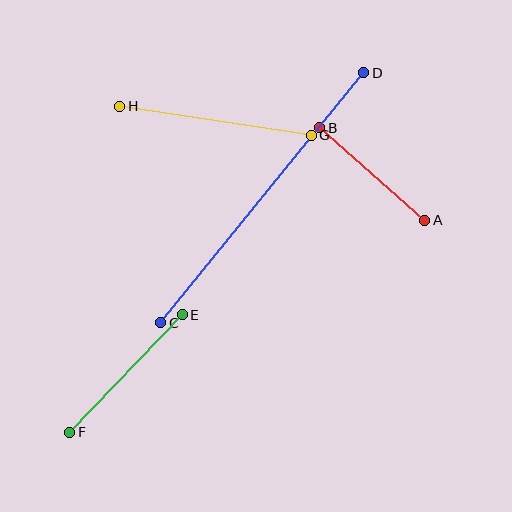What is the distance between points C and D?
The distance is approximately 322 pixels.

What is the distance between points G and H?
The distance is approximately 193 pixels.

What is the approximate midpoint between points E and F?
The midpoint is at approximately (126, 373) pixels.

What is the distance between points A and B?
The distance is approximately 140 pixels.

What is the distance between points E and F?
The distance is approximately 162 pixels.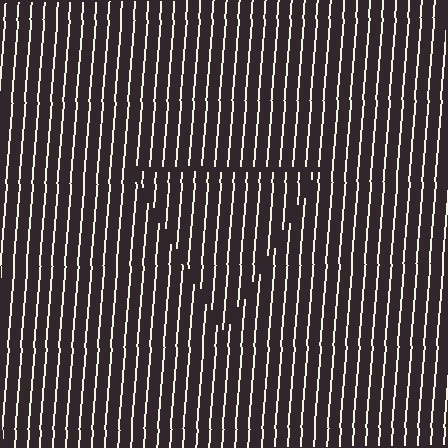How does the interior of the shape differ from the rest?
The interior of the shape contains the same grating, shifted by half a period — the contour is defined by the phase discontinuity where line-ends from the inner and outer gratings abut.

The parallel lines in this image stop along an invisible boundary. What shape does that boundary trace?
An illusory triangle. The interior of the shape contains the same grating, shifted by half a period — the contour is defined by the phase discontinuity where line-ends from the inner and outer gratings abut.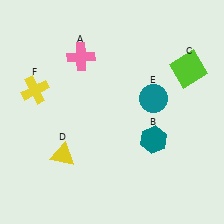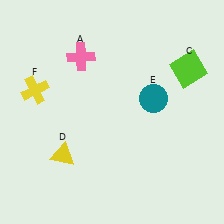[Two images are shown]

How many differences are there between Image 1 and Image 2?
There is 1 difference between the two images.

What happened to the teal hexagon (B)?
The teal hexagon (B) was removed in Image 2. It was in the bottom-right area of Image 1.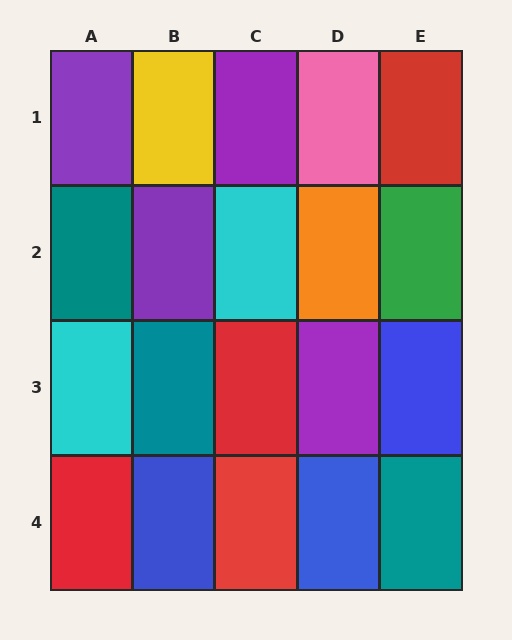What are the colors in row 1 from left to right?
Purple, yellow, purple, pink, red.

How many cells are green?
1 cell is green.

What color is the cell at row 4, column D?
Blue.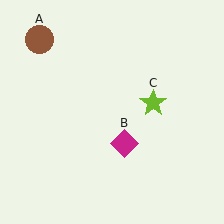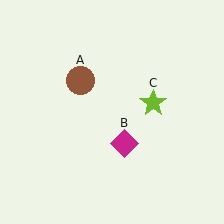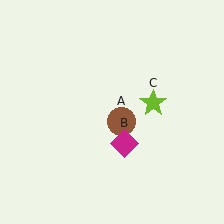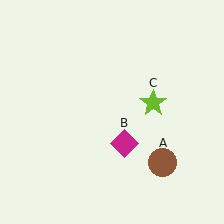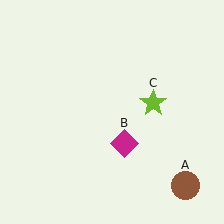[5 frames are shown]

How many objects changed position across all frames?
1 object changed position: brown circle (object A).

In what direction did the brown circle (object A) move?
The brown circle (object A) moved down and to the right.